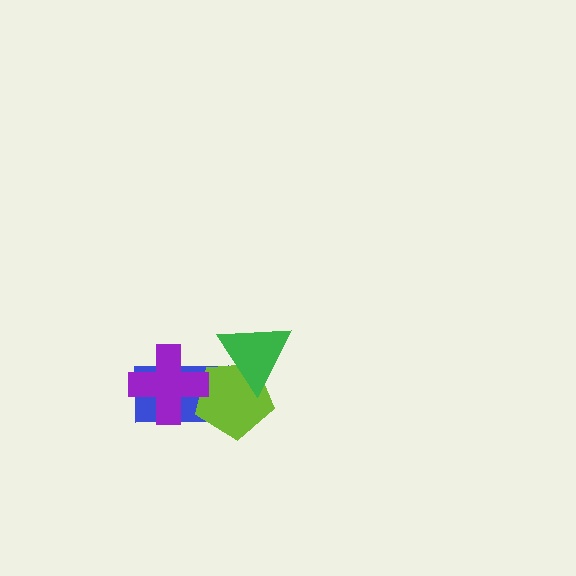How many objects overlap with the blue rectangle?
2 objects overlap with the blue rectangle.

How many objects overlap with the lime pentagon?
3 objects overlap with the lime pentagon.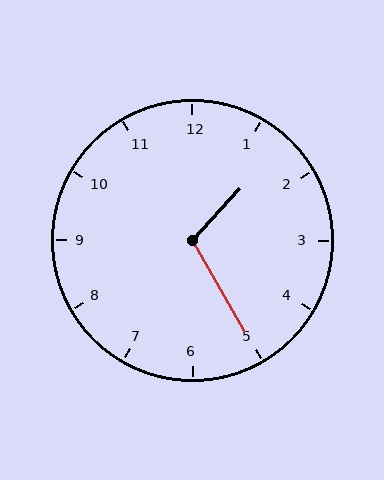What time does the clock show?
1:25.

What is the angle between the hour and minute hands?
Approximately 108 degrees.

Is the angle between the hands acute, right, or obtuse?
It is obtuse.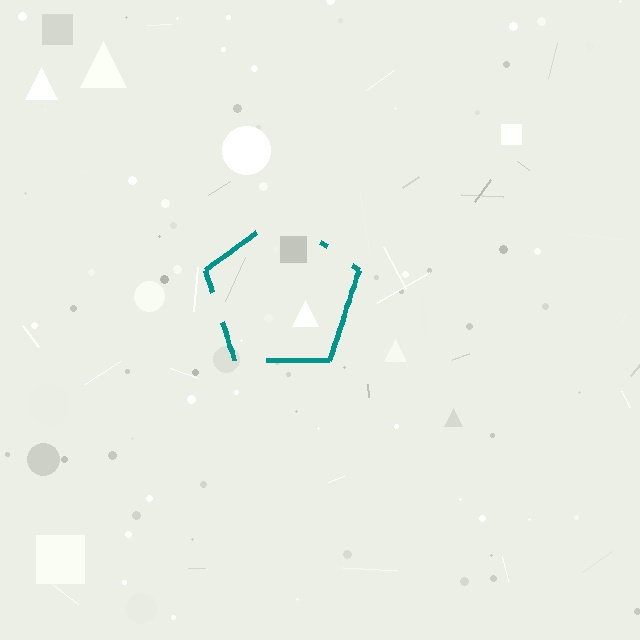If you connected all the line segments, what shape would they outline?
They would outline a pentagon.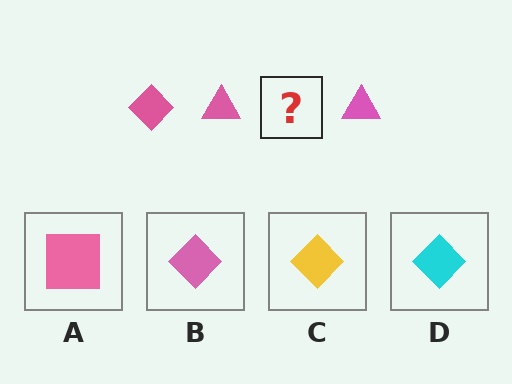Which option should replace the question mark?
Option B.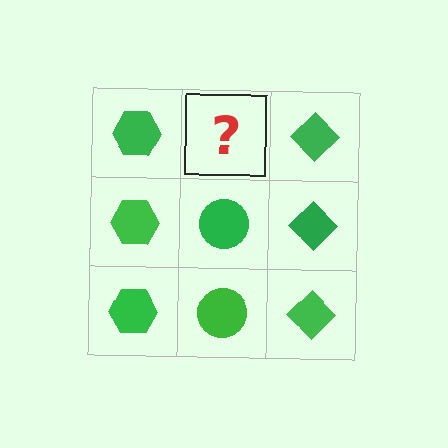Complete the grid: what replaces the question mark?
The question mark should be replaced with a green circle.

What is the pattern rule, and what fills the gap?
The rule is that each column has a consistent shape. The gap should be filled with a green circle.